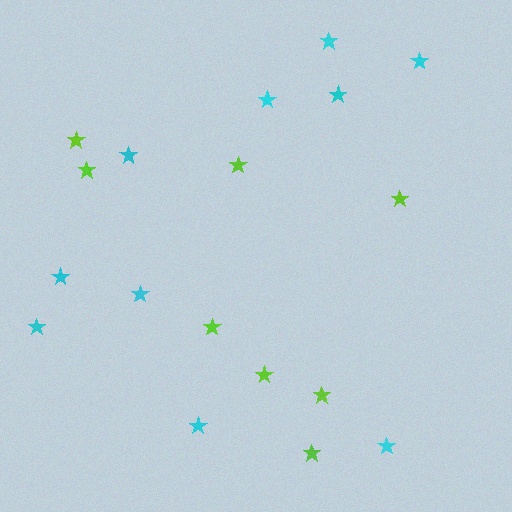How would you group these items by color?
There are 2 groups: one group of cyan stars (10) and one group of lime stars (8).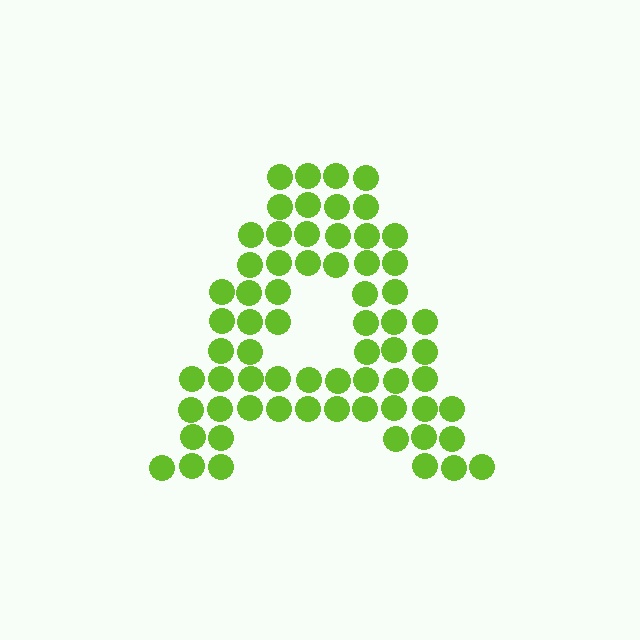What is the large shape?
The large shape is the letter A.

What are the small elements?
The small elements are circles.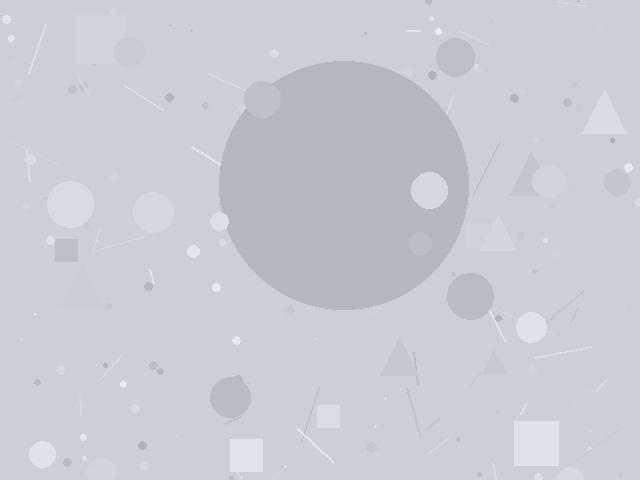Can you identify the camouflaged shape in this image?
The camouflaged shape is a circle.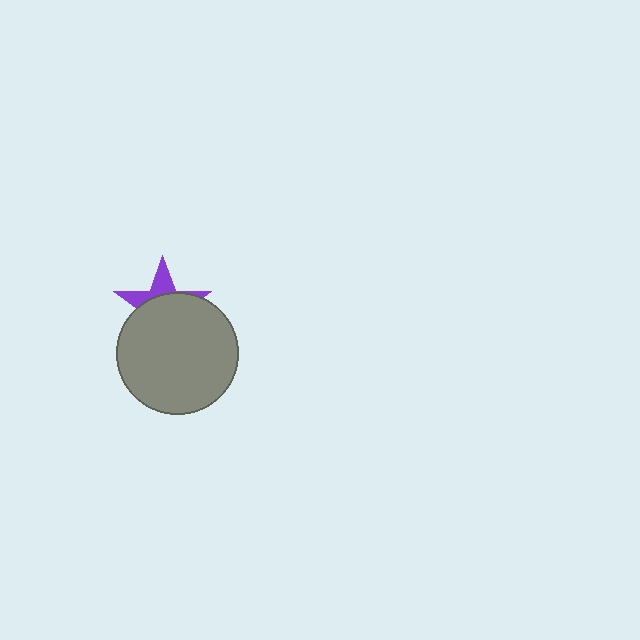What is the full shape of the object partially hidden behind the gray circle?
The partially hidden object is a purple star.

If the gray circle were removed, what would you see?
You would see the complete purple star.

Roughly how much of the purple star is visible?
A small part of it is visible (roughly 32%).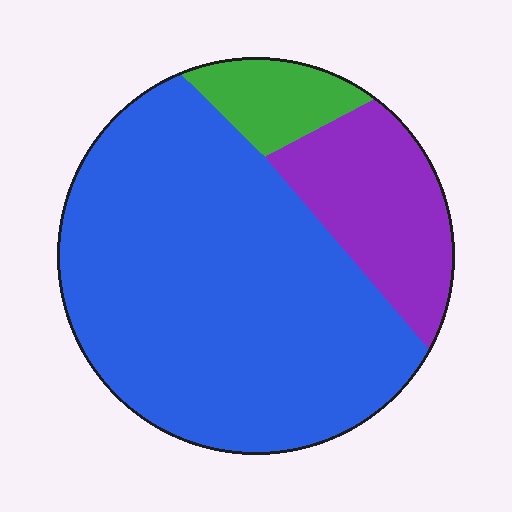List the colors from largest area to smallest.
From largest to smallest: blue, purple, green.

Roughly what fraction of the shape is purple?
Purple covers about 20% of the shape.